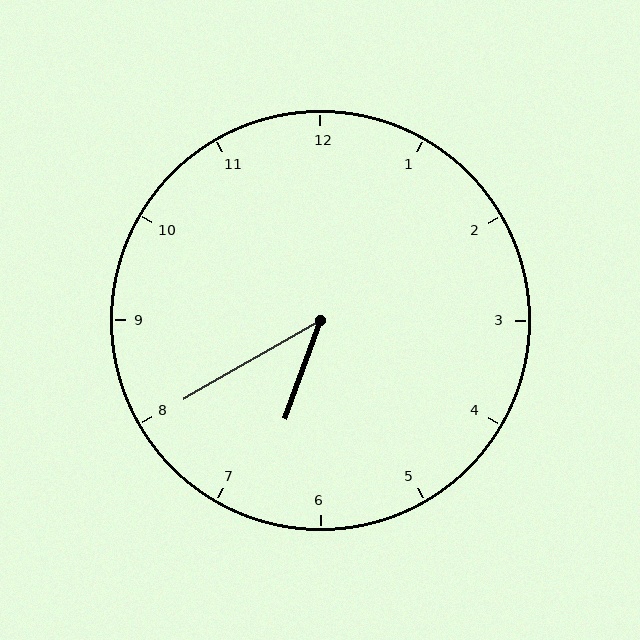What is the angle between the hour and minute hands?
Approximately 40 degrees.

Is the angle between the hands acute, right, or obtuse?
It is acute.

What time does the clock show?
6:40.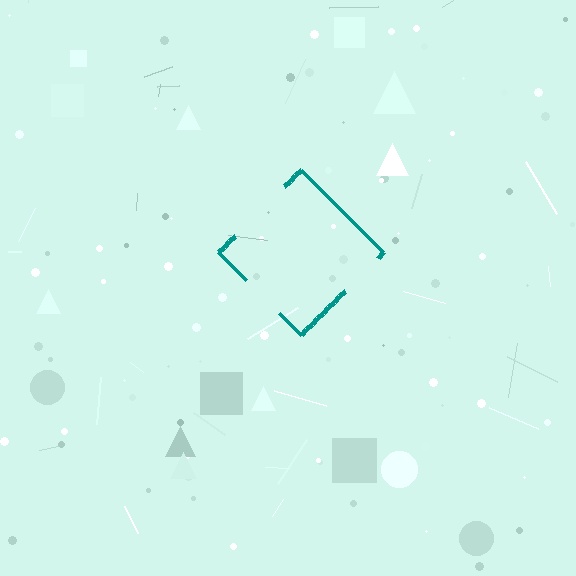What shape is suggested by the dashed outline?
The dashed outline suggests a diamond.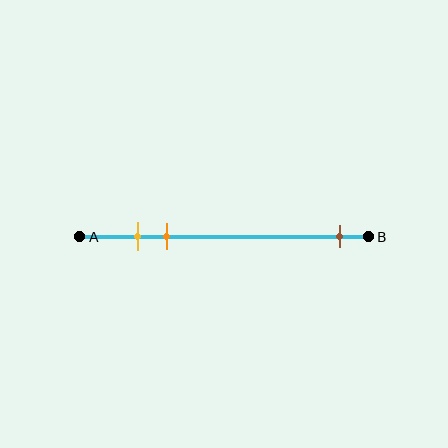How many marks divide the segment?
There are 3 marks dividing the segment.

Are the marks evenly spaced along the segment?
No, the marks are not evenly spaced.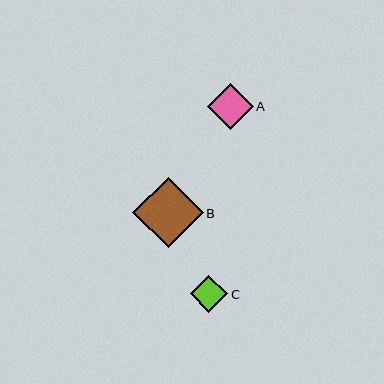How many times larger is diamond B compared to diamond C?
Diamond B is approximately 1.9 times the size of diamond C.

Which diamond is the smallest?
Diamond C is the smallest with a size of approximately 38 pixels.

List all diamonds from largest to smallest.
From largest to smallest: B, A, C.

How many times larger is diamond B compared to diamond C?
Diamond B is approximately 1.9 times the size of diamond C.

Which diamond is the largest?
Diamond B is the largest with a size of approximately 70 pixels.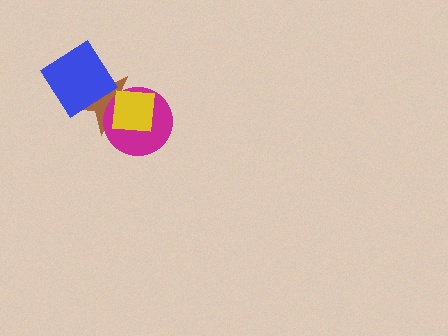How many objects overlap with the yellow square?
2 objects overlap with the yellow square.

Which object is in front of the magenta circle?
The yellow square is in front of the magenta circle.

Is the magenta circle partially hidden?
Yes, it is partially covered by another shape.